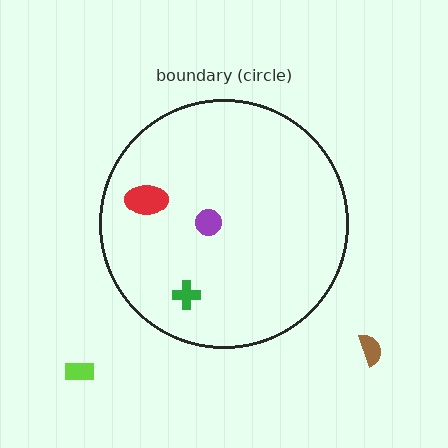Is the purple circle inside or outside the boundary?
Inside.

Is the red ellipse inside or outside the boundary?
Inside.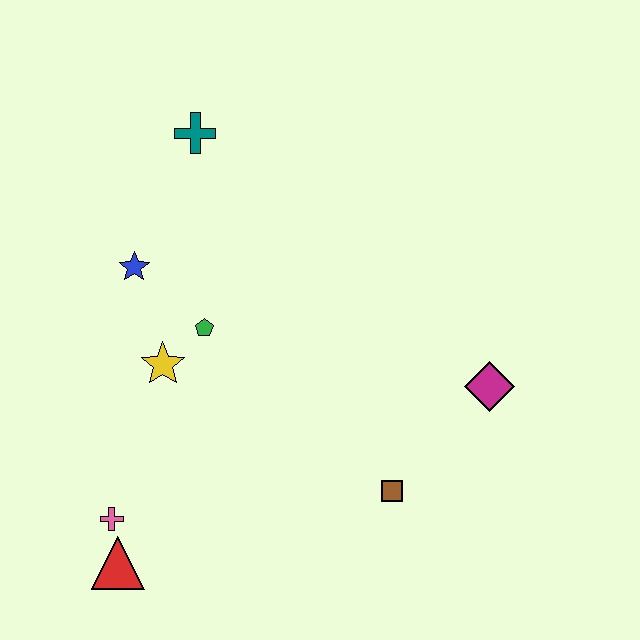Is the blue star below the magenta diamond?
No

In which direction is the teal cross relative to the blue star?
The teal cross is above the blue star.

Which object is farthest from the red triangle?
The teal cross is farthest from the red triangle.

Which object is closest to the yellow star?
The green pentagon is closest to the yellow star.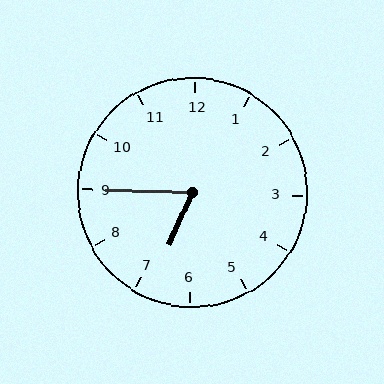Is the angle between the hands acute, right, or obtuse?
It is acute.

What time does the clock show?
6:45.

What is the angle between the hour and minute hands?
Approximately 68 degrees.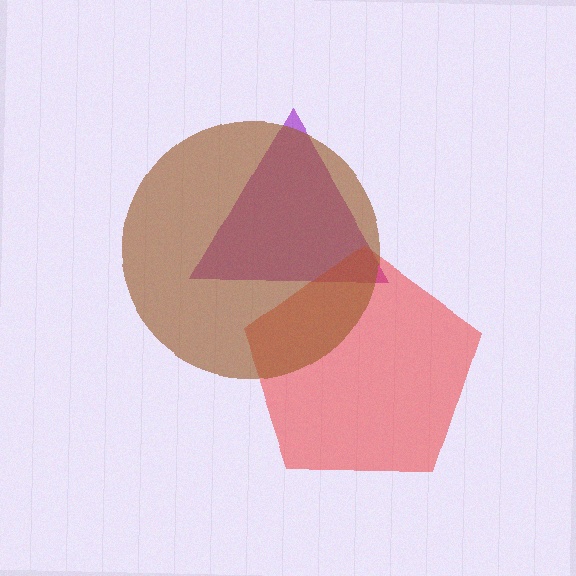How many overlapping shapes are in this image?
There are 3 overlapping shapes in the image.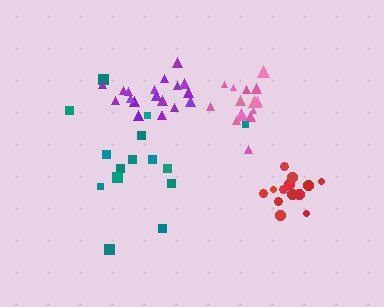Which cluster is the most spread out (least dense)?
Teal.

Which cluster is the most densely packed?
Purple.